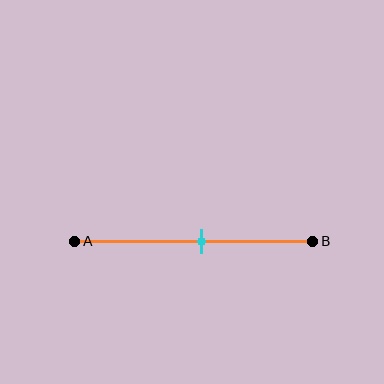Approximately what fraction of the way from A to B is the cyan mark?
The cyan mark is approximately 55% of the way from A to B.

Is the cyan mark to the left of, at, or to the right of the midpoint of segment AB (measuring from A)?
The cyan mark is to the right of the midpoint of segment AB.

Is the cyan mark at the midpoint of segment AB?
No, the mark is at about 55% from A, not at the 50% midpoint.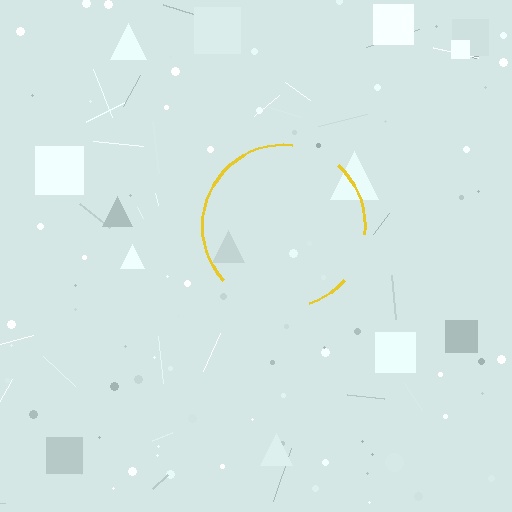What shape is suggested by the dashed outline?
The dashed outline suggests a circle.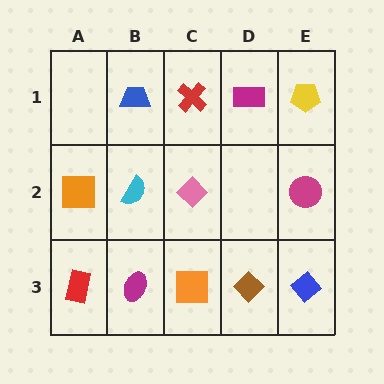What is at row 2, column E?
A magenta circle.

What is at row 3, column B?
A magenta ellipse.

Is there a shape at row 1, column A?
No, that cell is empty.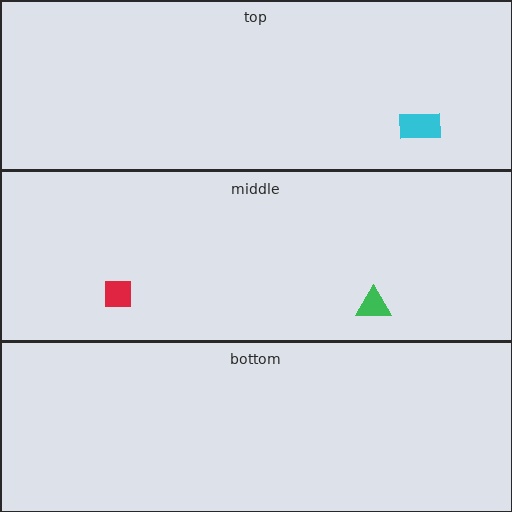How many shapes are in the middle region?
2.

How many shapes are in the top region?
1.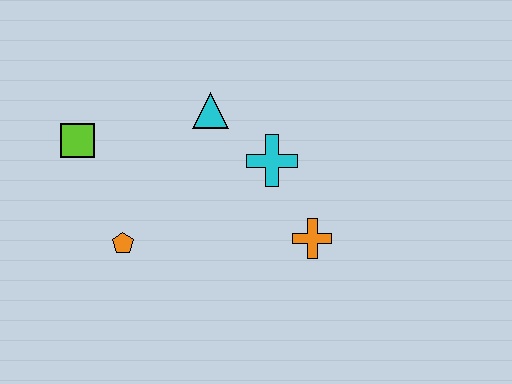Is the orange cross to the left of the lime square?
No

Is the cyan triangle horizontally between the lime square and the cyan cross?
Yes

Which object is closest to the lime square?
The orange pentagon is closest to the lime square.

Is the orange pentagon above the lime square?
No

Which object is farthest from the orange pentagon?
The orange cross is farthest from the orange pentagon.